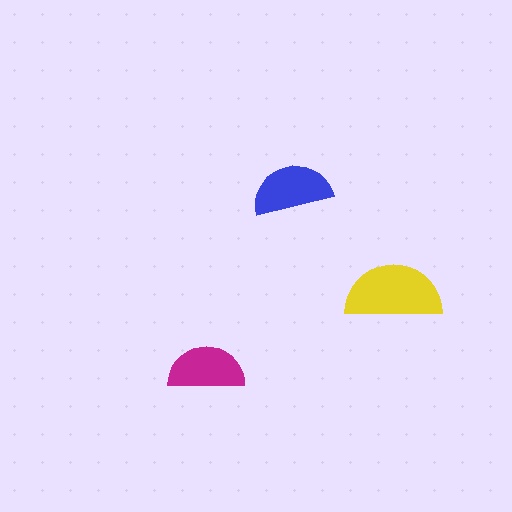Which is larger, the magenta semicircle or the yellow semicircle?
The yellow one.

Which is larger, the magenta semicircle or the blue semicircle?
The blue one.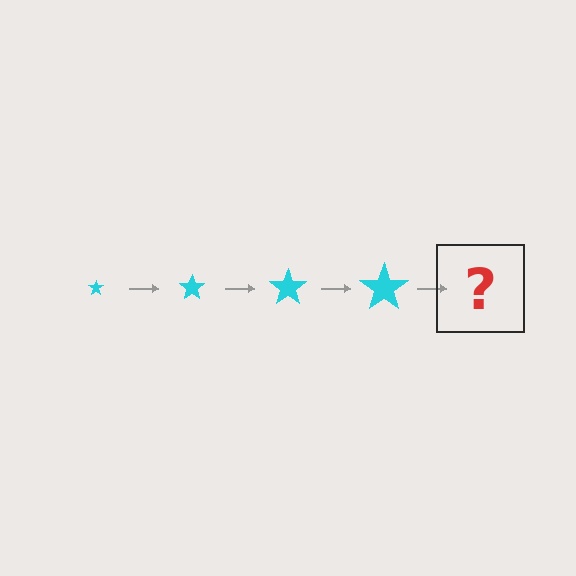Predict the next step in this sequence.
The next step is a cyan star, larger than the previous one.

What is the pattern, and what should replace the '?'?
The pattern is that the star gets progressively larger each step. The '?' should be a cyan star, larger than the previous one.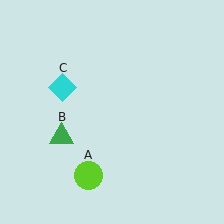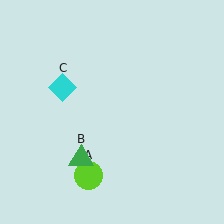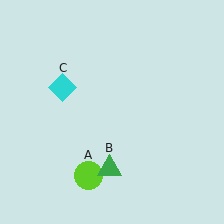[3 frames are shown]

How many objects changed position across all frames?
1 object changed position: green triangle (object B).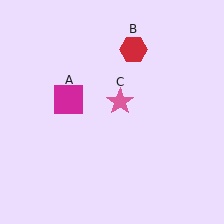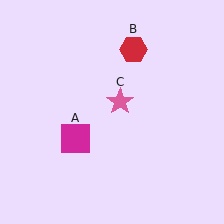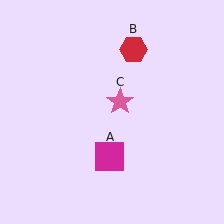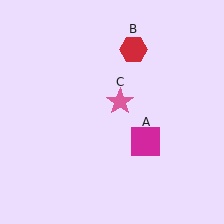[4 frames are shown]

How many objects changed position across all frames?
1 object changed position: magenta square (object A).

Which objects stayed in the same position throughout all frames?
Red hexagon (object B) and pink star (object C) remained stationary.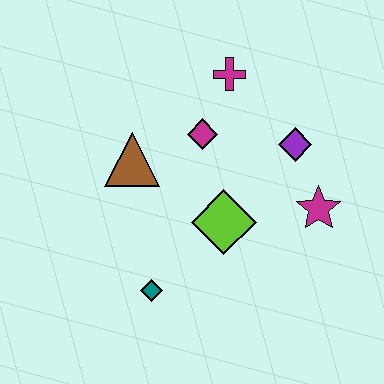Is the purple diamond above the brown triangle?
Yes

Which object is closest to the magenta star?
The purple diamond is closest to the magenta star.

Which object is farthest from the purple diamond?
The teal diamond is farthest from the purple diamond.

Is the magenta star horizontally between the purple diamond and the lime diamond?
No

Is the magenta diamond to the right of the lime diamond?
No